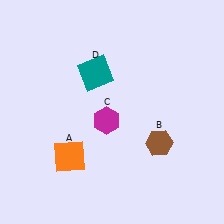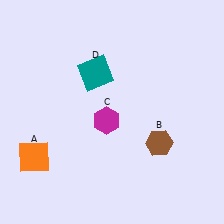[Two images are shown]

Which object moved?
The orange square (A) moved left.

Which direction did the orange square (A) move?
The orange square (A) moved left.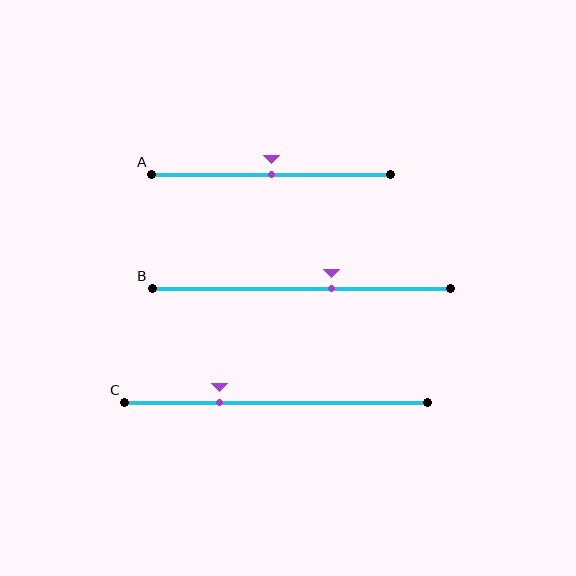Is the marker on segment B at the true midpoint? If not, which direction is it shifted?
No, the marker on segment B is shifted to the right by about 10% of the segment length.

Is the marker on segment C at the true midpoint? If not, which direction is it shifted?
No, the marker on segment C is shifted to the left by about 19% of the segment length.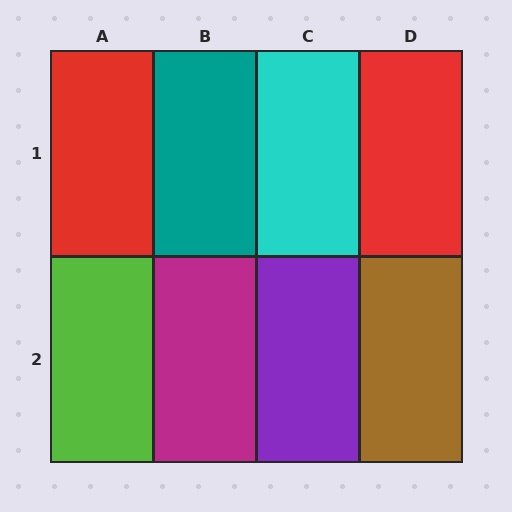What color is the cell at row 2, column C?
Purple.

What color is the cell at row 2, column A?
Lime.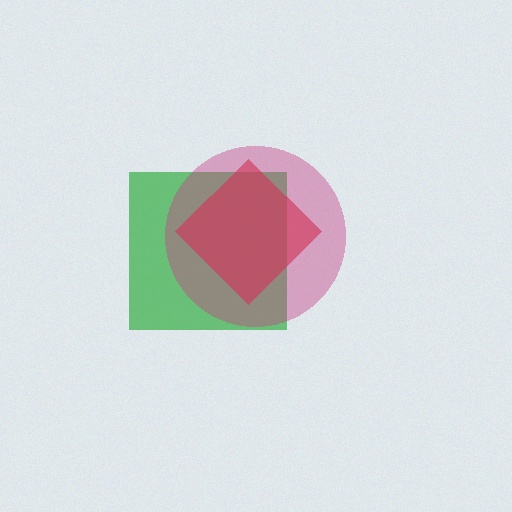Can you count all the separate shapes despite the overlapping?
Yes, there are 3 separate shapes.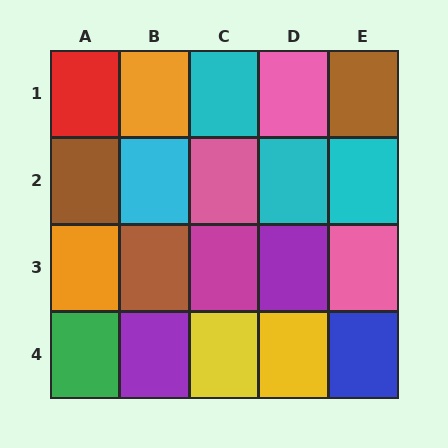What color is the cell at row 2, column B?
Cyan.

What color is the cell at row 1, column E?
Brown.